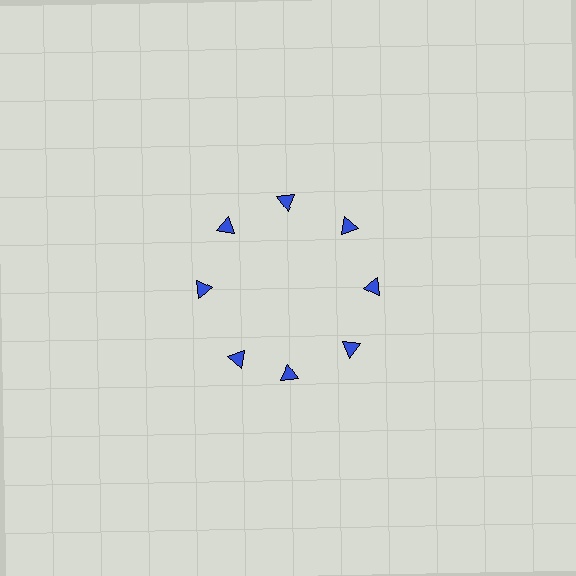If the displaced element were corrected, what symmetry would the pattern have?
It would have 8-fold rotational symmetry — the pattern would map onto itself every 45 degrees.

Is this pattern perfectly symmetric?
No. The 8 blue triangles are arranged in a ring, but one element near the 8 o'clock position is rotated out of alignment along the ring, breaking the 8-fold rotational symmetry.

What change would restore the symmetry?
The symmetry would be restored by rotating it back into even spacing with its neighbors so that all 8 triangles sit at equal angles and equal distance from the center.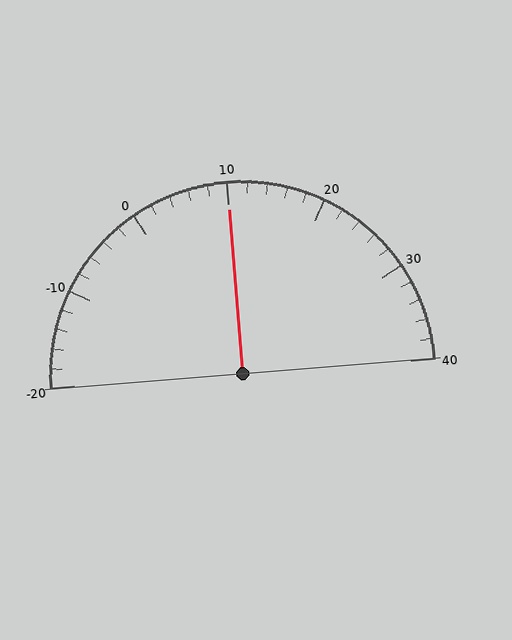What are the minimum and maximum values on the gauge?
The gauge ranges from -20 to 40.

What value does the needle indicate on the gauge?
The needle indicates approximately 10.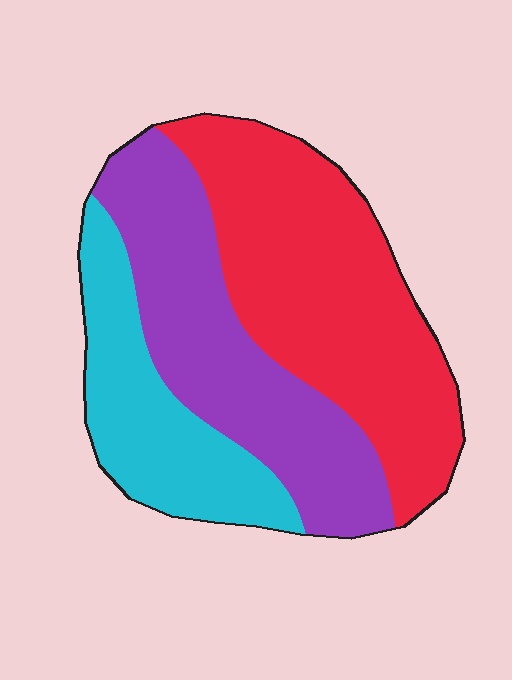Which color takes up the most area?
Red, at roughly 45%.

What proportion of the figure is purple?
Purple covers about 35% of the figure.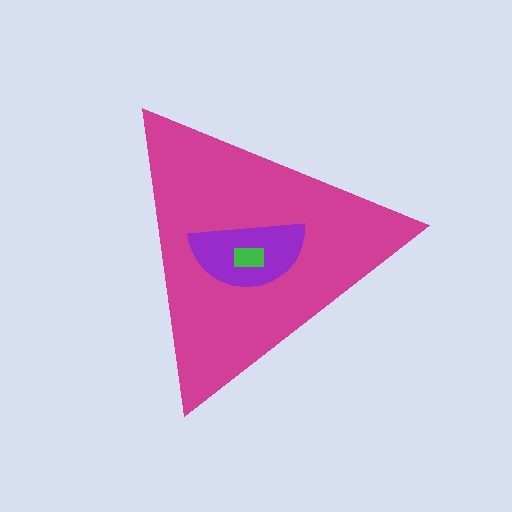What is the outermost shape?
The magenta triangle.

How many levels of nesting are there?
3.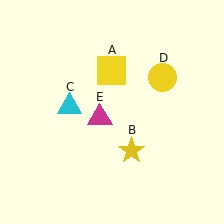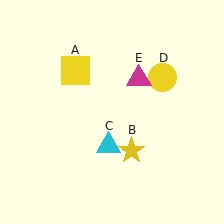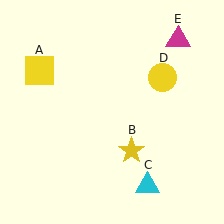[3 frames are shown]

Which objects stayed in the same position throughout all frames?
Yellow star (object B) and yellow circle (object D) remained stationary.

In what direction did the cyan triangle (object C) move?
The cyan triangle (object C) moved down and to the right.